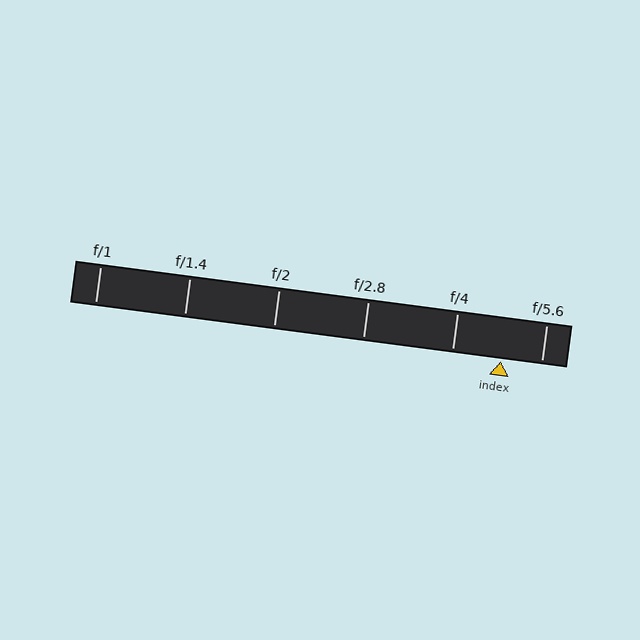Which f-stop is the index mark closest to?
The index mark is closest to f/5.6.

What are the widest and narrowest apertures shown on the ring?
The widest aperture shown is f/1 and the narrowest is f/5.6.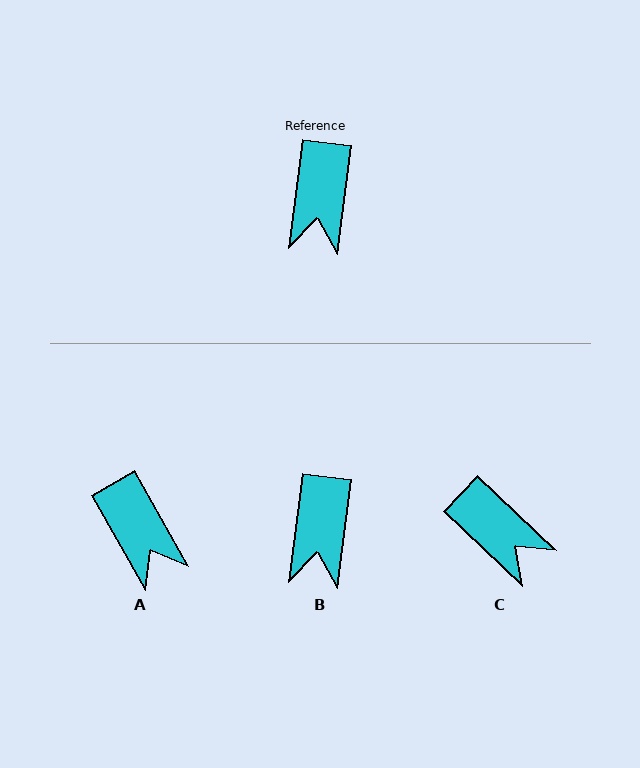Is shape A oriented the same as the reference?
No, it is off by about 37 degrees.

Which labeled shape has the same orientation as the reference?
B.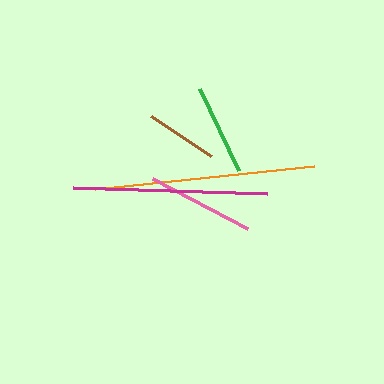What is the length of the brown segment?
The brown segment is approximately 72 pixels long.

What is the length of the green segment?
The green segment is approximately 91 pixels long.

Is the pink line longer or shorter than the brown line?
The pink line is longer than the brown line.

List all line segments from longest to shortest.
From longest to shortest: orange, magenta, pink, green, brown.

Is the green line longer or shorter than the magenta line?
The magenta line is longer than the green line.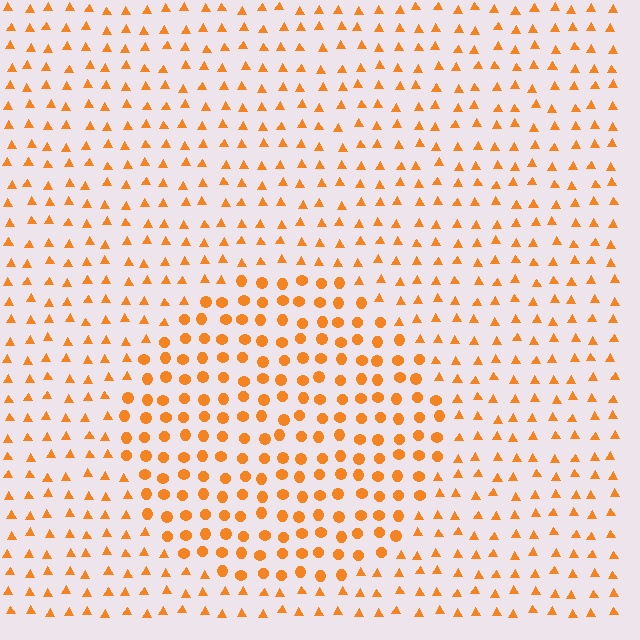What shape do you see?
I see a circle.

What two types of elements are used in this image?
The image uses circles inside the circle region and triangles outside it.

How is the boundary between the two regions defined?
The boundary is defined by a change in element shape: circles inside vs. triangles outside. All elements share the same color and spacing.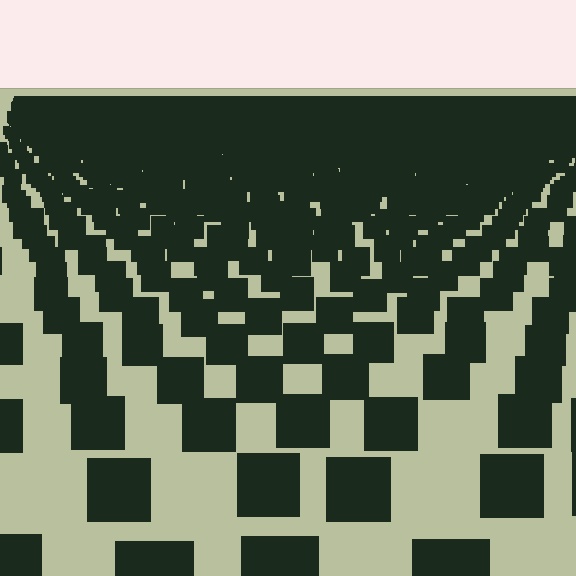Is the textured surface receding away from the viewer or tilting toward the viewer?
The surface is receding away from the viewer. Texture elements get smaller and denser toward the top.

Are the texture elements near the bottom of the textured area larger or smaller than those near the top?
Larger. Near the bottom, elements are closer to the viewer and appear at a bigger on-screen size.